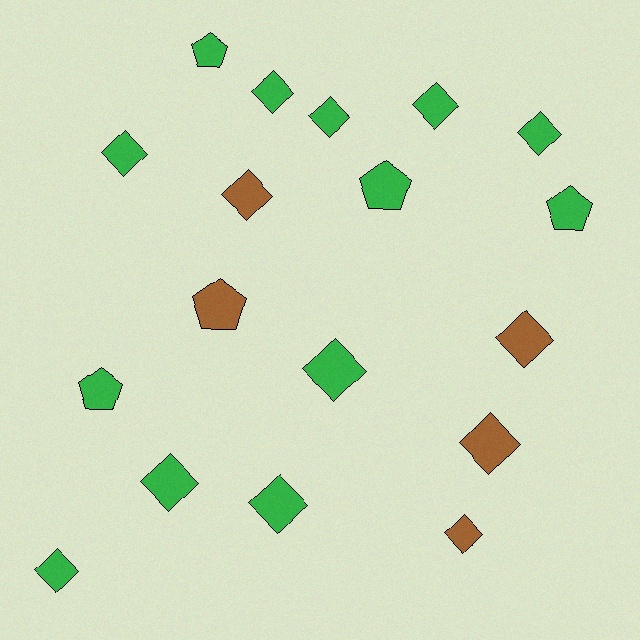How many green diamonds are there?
There are 9 green diamonds.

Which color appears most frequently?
Green, with 13 objects.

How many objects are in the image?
There are 18 objects.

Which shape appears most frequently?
Diamond, with 13 objects.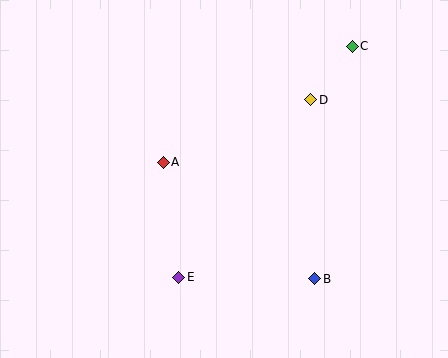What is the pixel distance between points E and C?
The distance between E and C is 289 pixels.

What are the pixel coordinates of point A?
Point A is at (163, 162).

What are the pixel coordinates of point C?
Point C is at (352, 46).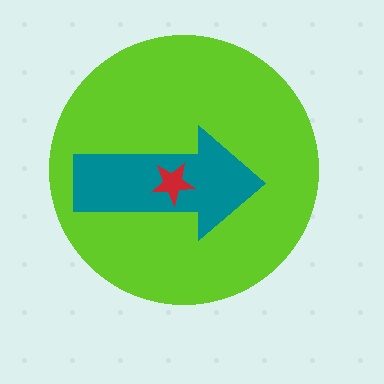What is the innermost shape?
The red star.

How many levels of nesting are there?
3.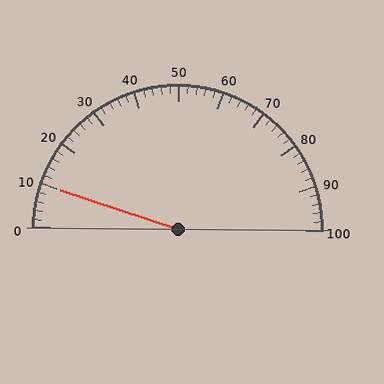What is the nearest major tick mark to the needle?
The nearest major tick mark is 10.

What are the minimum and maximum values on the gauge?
The gauge ranges from 0 to 100.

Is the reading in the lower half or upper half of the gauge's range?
The reading is in the lower half of the range (0 to 100).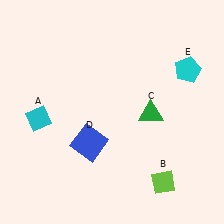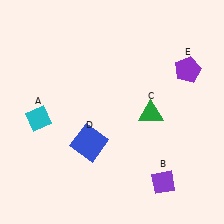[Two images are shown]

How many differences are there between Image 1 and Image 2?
There are 2 differences between the two images.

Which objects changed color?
B changed from lime to purple. E changed from cyan to purple.